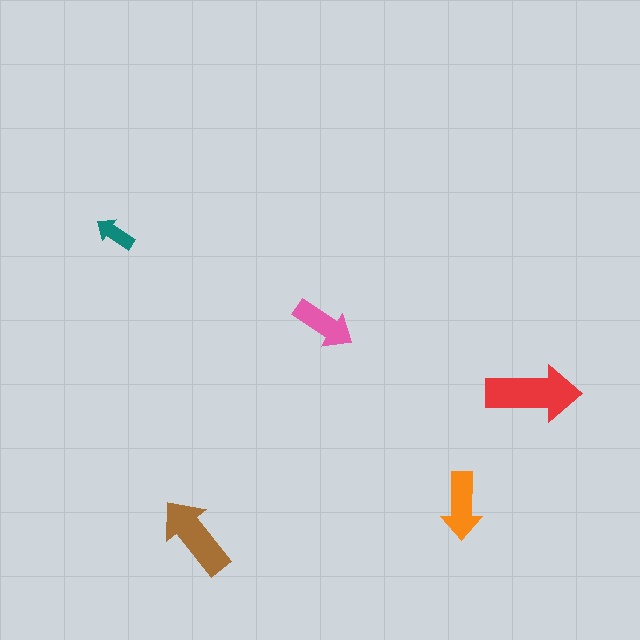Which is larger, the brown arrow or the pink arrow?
The brown one.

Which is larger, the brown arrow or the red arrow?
The red one.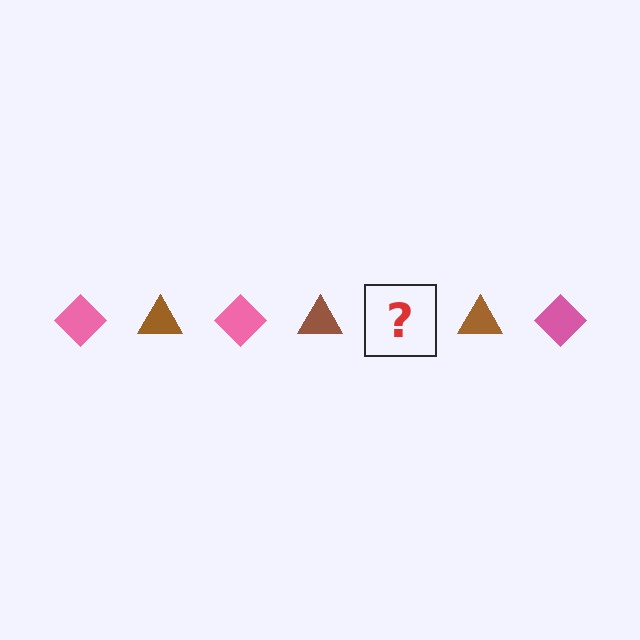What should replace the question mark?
The question mark should be replaced with a pink diamond.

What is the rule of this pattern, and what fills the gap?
The rule is that the pattern alternates between pink diamond and brown triangle. The gap should be filled with a pink diamond.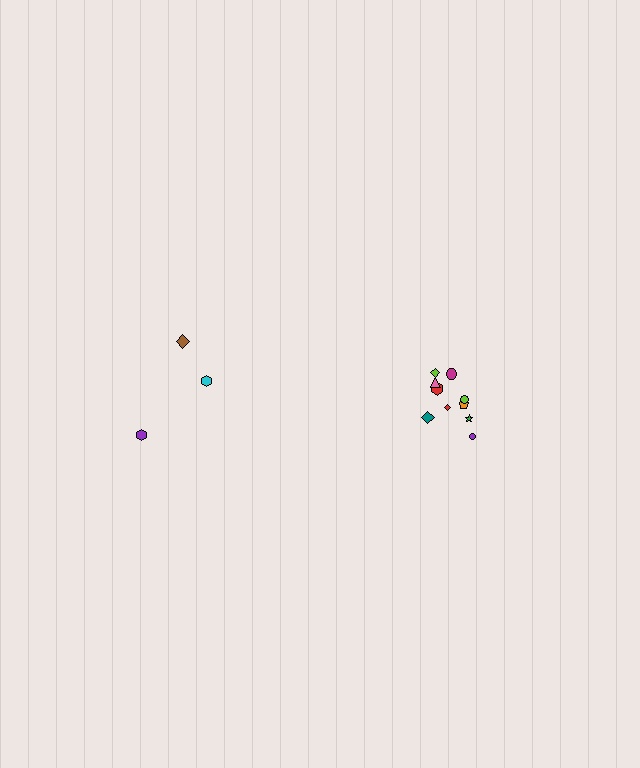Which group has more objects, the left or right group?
The right group.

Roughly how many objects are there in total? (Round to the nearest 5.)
Roughly 15 objects in total.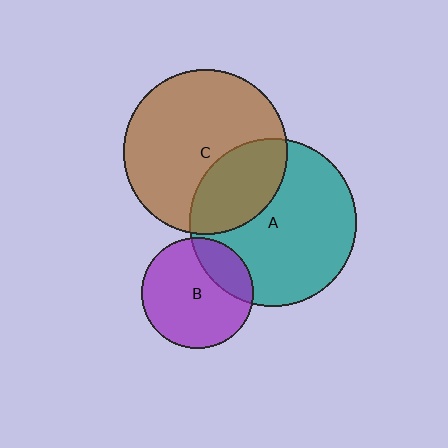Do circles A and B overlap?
Yes.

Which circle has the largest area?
Circle A (teal).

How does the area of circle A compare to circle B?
Approximately 2.3 times.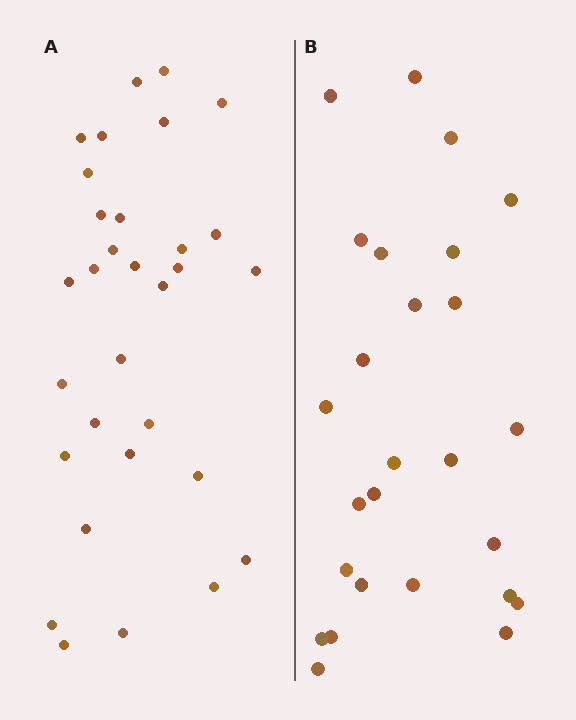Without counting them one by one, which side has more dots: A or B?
Region A (the left region) has more dots.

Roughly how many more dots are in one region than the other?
Region A has about 5 more dots than region B.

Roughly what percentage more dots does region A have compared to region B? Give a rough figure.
About 20% more.